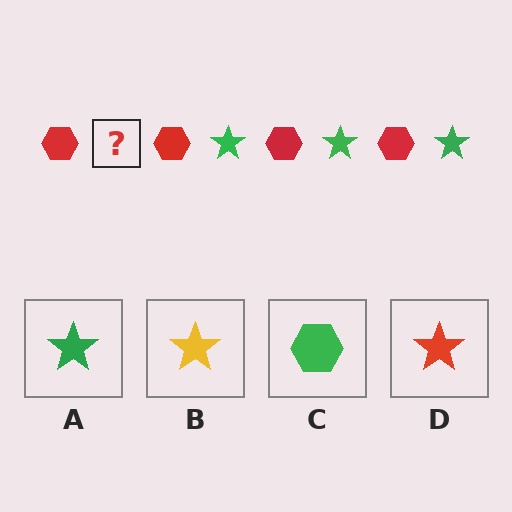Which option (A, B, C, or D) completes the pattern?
A.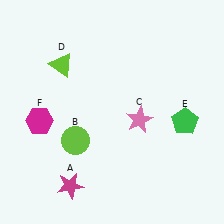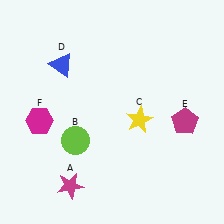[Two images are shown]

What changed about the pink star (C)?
In Image 1, C is pink. In Image 2, it changed to yellow.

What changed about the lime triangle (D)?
In Image 1, D is lime. In Image 2, it changed to blue.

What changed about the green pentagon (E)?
In Image 1, E is green. In Image 2, it changed to magenta.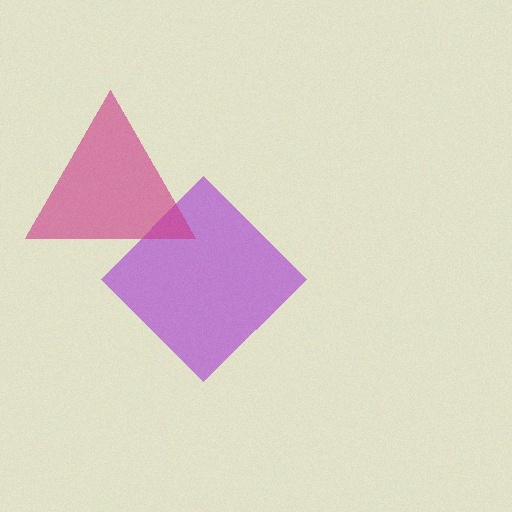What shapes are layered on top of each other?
The layered shapes are: a purple diamond, a magenta triangle.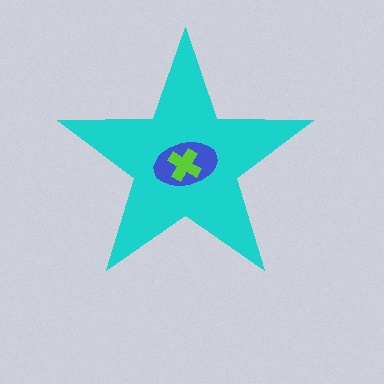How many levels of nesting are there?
3.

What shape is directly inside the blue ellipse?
The lime cross.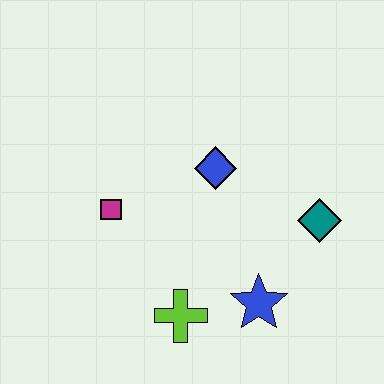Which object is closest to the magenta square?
The blue diamond is closest to the magenta square.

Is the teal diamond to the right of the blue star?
Yes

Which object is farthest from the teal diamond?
The magenta square is farthest from the teal diamond.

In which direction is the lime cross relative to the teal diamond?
The lime cross is to the left of the teal diamond.